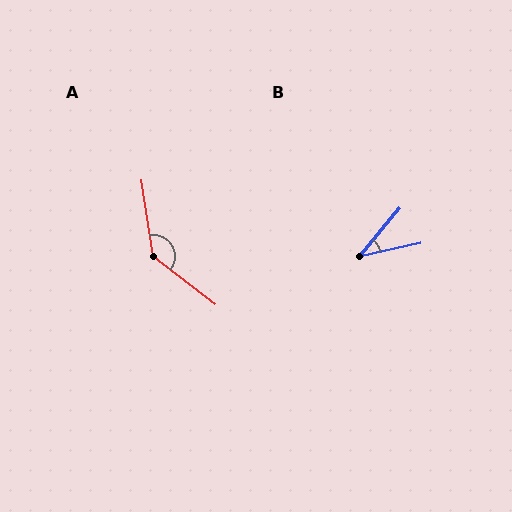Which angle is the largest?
A, at approximately 137 degrees.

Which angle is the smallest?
B, at approximately 38 degrees.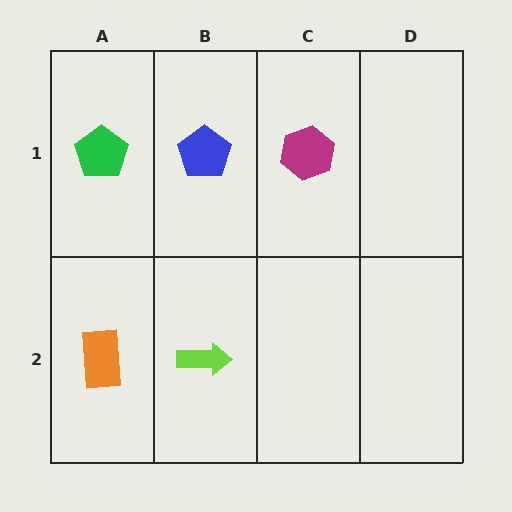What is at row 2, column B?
A lime arrow.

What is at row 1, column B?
A blue pentagon.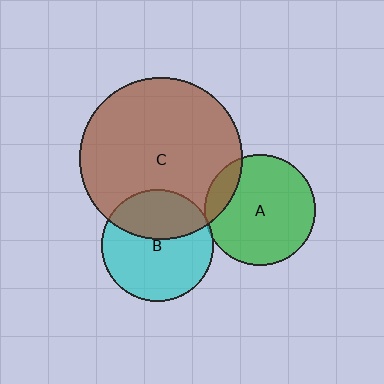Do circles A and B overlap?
Yes.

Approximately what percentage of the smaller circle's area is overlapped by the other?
Approximately 5%.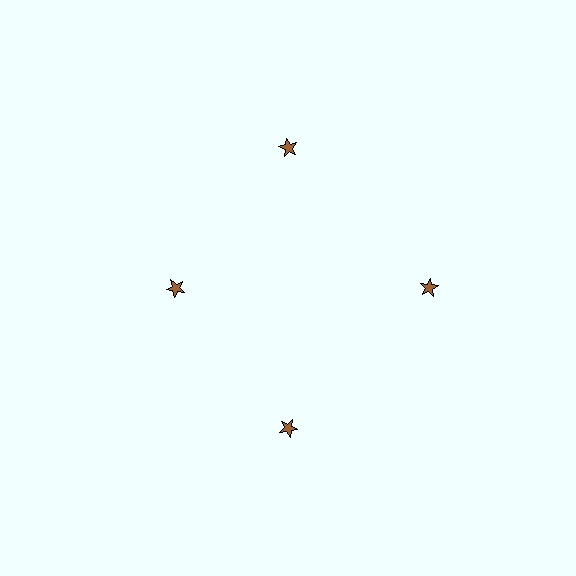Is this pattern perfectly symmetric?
No. The 4 brown stars are arranged in a ring, but one element near the 9 o'clock position is pulled inward toward the center, breaking the 4-fold rotational symmetry.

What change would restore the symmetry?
The symmetry would be restored by moving it outward, back onto the ring so that all 4 stars sit at equal angles and equal distance from the center.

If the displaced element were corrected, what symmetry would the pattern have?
It would have 4-fold rotational symmetry — the pattern would map onto itself every 90 degrees.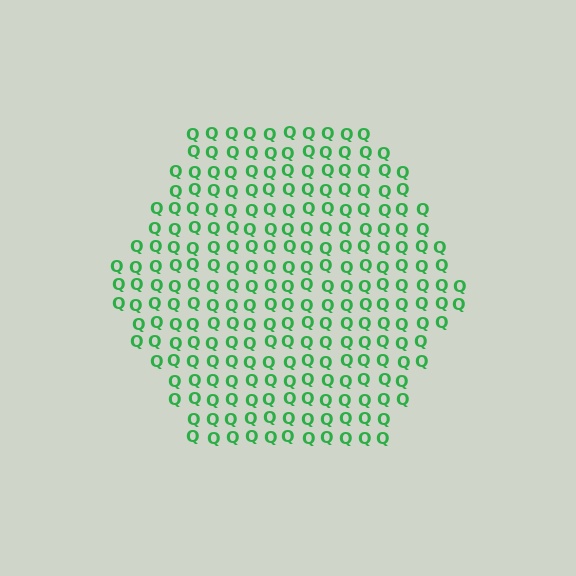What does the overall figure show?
The overall figure shows a hexagon.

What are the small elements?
The small elements are letter Q's.